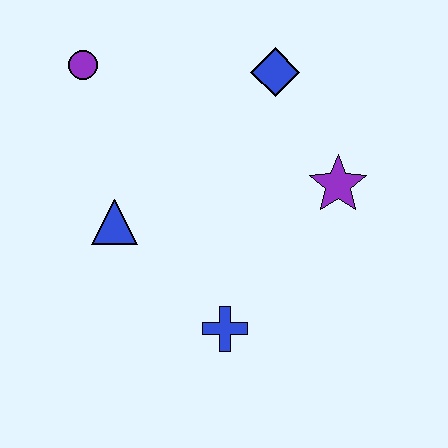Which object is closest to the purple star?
The blue diamond is closest to the purple star.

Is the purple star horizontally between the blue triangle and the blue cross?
No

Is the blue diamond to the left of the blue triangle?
No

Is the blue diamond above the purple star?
Yes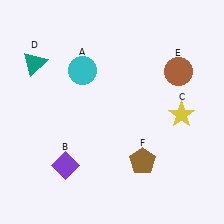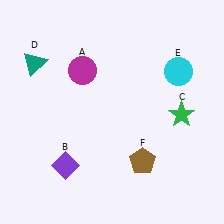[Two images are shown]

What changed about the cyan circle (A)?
In Image 1, A is cyan. In Image 2, it changed to magenta.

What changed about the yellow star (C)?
In Image 1, C is yellow. In Image 2, it changed to green.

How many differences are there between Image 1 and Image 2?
There are 3 differences between the two images.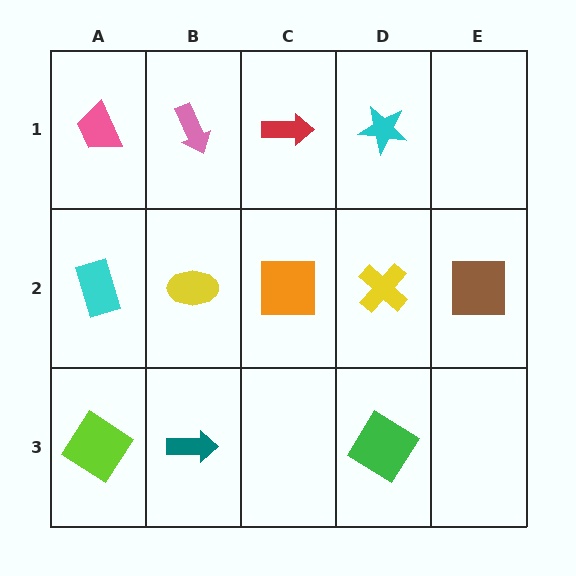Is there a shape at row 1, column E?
No, that cell is empty.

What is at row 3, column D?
A green diamond.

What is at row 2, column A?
A cyan rectangle.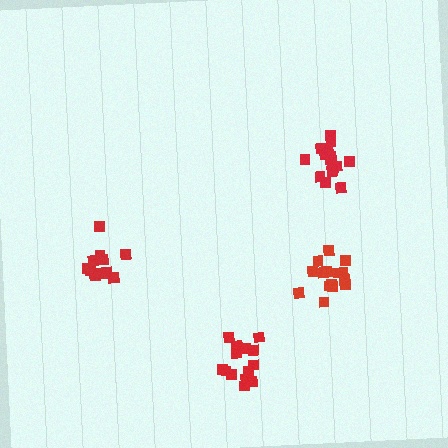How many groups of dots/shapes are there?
There are 4 groups.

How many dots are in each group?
Group 1: 15 dots, Group 2: 13 dots, Group 3: 17 dots, Group 4: 16 dots (61 total).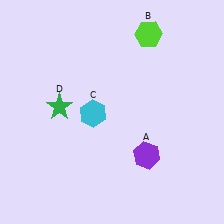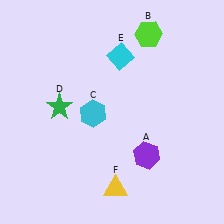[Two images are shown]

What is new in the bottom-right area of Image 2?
A yellow triangle (F) was added in the bottom-right area of Image 2.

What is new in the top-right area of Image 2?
A cyan diamond (E) was added in the top-right area of Image 2.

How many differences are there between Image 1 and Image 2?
There are 2 differences between the two images.